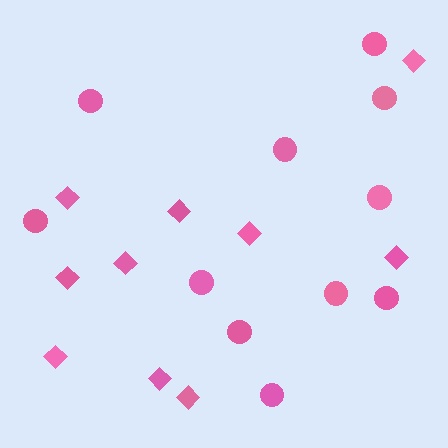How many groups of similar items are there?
There are 2 groups: one group of diamonds (10) and one group of circles (11).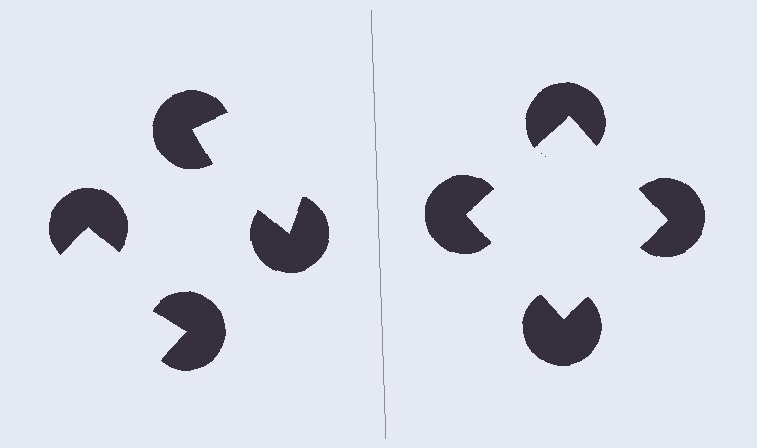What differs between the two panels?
The pac-man discs are positioned identically on both sides; only the wedge orientations differ. On the right they align to a square; on the left they are misaligned.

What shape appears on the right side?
An illusory square.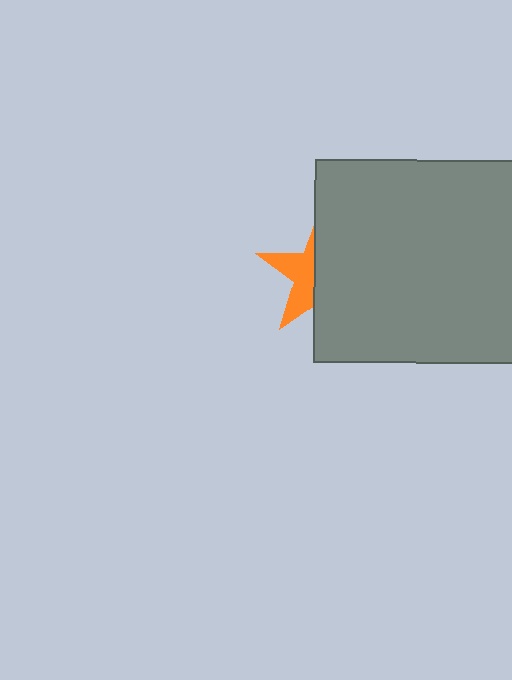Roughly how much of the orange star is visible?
A small part of it is visible (roughly 40%).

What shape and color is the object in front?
The object in front is a gray square.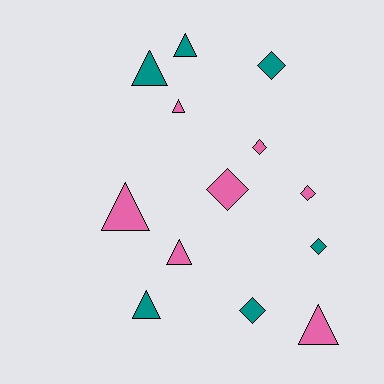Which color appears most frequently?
Pink, with 7 objects.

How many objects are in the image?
There are 13 objects.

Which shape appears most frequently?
Triangle, with 7 objects.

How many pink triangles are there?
There are 4 pink triangles.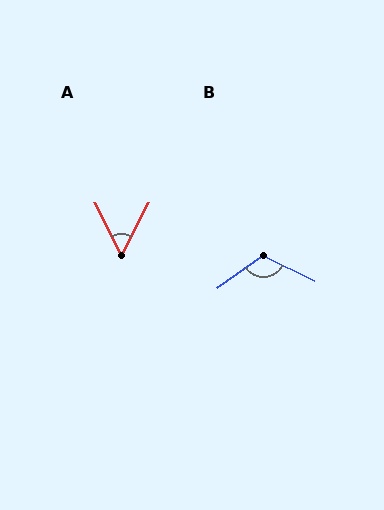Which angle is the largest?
B, at approximately 118 degrees.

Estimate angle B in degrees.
Approximately 118 degrees.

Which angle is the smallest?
A, at approximately 54 degrees.